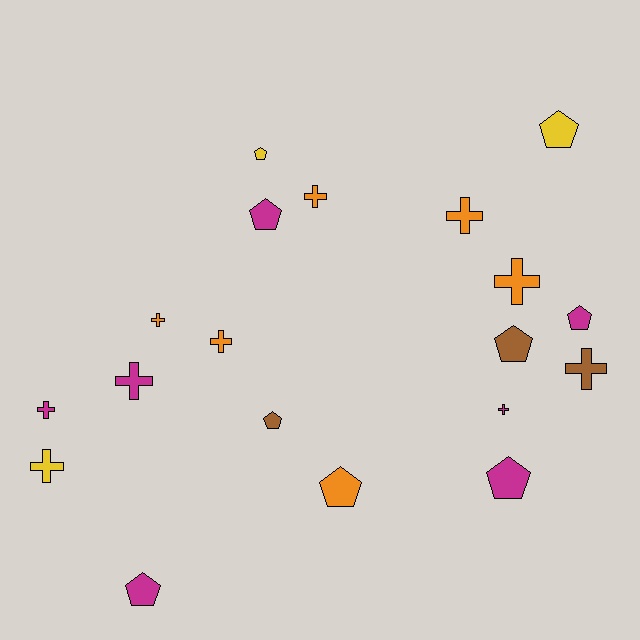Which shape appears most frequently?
Cross, with 10 objects.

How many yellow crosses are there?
There is 1 yellow cross.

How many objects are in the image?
There are 19 objects.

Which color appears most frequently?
Magenta, with 7 objects.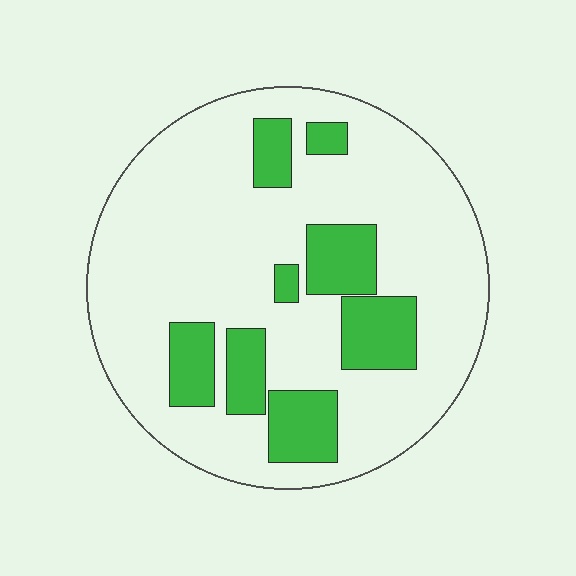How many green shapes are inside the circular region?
8.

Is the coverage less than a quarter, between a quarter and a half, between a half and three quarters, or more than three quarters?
Less than a quarter.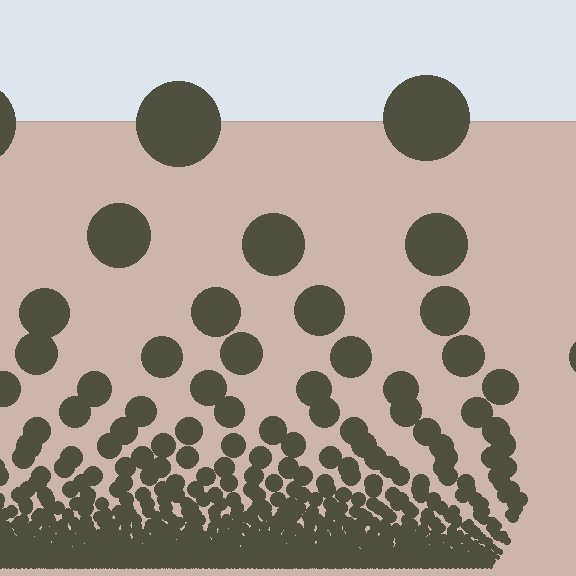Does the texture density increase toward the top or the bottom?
Density increases toward the bottom.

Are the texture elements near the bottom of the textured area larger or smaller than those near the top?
Smaller. The gradient is inverted — elements near the bottom are smaller and denser.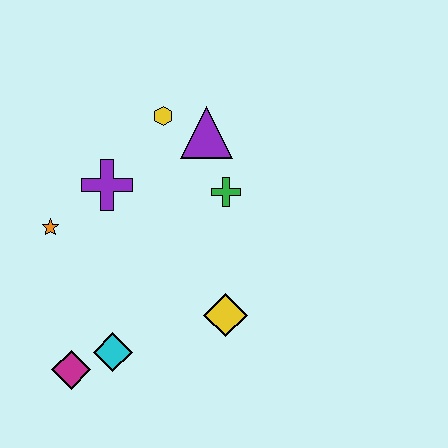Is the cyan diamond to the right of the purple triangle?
No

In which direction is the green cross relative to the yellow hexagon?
The green cross is below the yellow hexagon.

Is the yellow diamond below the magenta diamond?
No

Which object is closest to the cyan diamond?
The magenta diamond is closest to the cyan diamond.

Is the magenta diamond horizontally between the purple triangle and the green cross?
No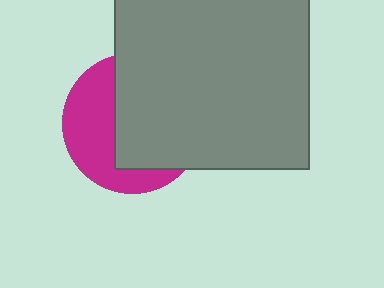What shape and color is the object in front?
The object in front is a gray square.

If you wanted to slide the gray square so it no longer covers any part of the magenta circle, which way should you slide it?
Slide it right — that is the most direct way to separate the two shapes.